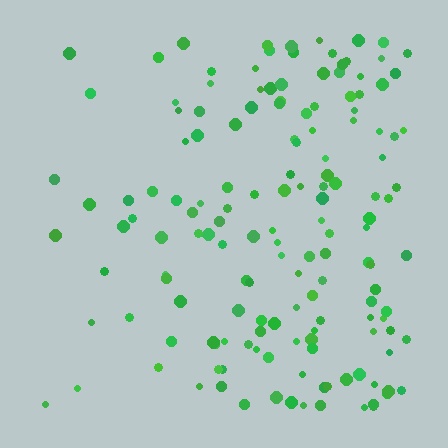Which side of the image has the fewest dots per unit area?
The left.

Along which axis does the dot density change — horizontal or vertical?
Horizontal.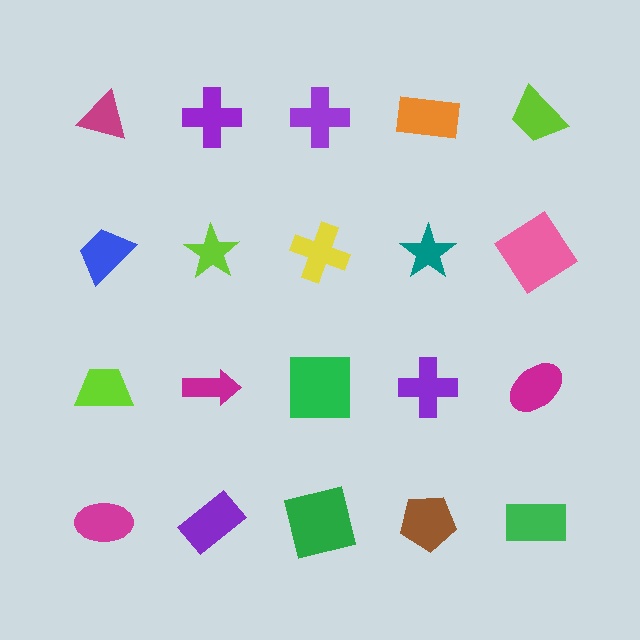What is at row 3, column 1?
A lime trapezoid.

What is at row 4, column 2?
A purple rectangle.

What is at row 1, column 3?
A purple cross.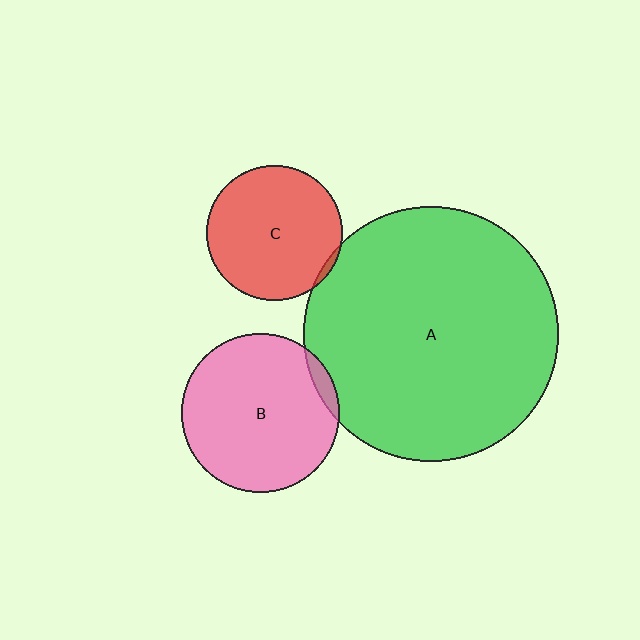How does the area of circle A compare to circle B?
Approximately 2.6 times.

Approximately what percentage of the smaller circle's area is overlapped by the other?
Approximately 5%.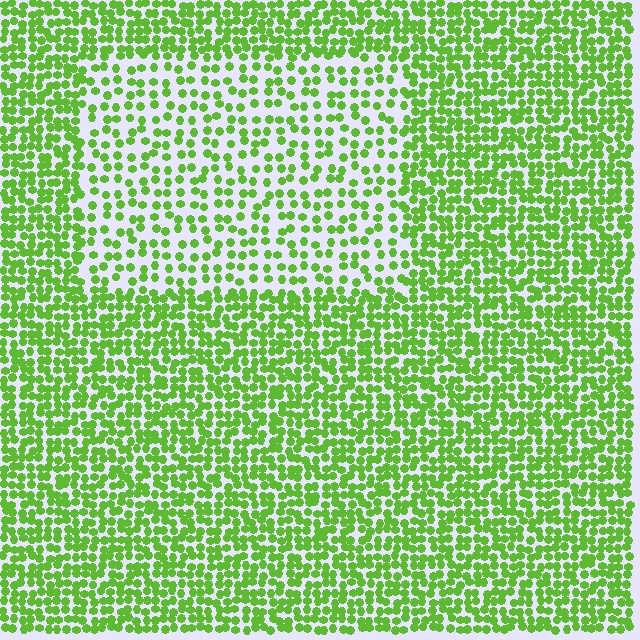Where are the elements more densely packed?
The elements are more densely packed outside the rectangle boundary.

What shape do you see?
I see a rectangle.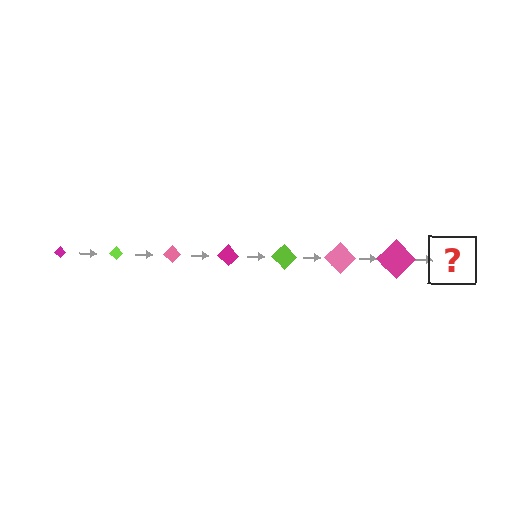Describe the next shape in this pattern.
It should be a lime diamond, larger than the previous one.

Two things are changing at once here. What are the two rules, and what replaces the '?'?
The two rules are that the diamond grows larger each step and the color cycles through magenta, lime, and pink. The '?' should be a lime diamond, larger than the previous one.